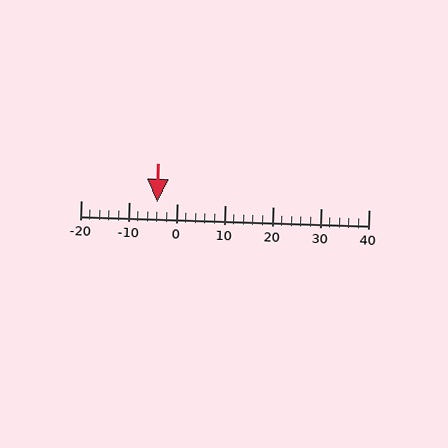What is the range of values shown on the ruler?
The ruler shows values from -20 to 40.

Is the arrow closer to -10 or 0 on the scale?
The arrow is closer to 0.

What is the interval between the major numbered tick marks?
The major tick marks are spaced 10 units apart.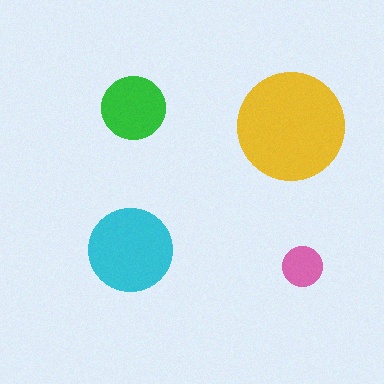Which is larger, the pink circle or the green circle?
The green one.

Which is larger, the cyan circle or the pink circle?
The cyan one.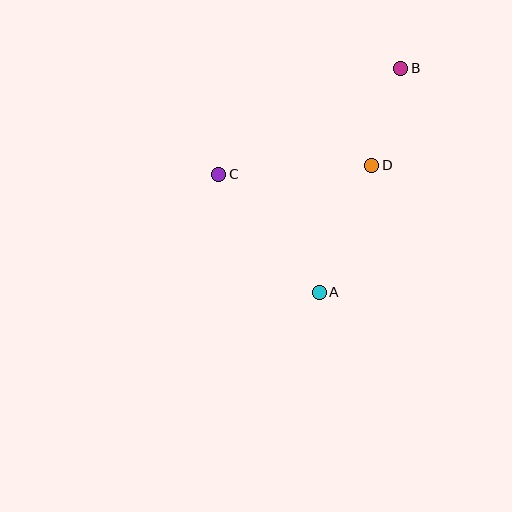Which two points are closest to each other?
Points B and D are closest to each other.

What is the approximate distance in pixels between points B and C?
The distance between B and C is approximately 211 pixels.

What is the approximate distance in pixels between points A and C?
The distance between A and C is approximately 155 pixels.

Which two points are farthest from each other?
Points A and B are farthest from each other.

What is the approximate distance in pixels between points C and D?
The distance between C and D is approximately 153 pixels.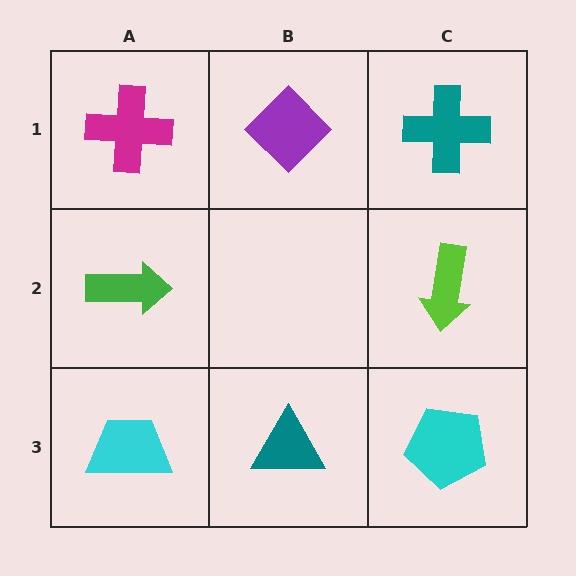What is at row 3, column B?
A teal triangle.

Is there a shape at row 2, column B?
No, that cell is empty.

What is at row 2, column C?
A lime arrow.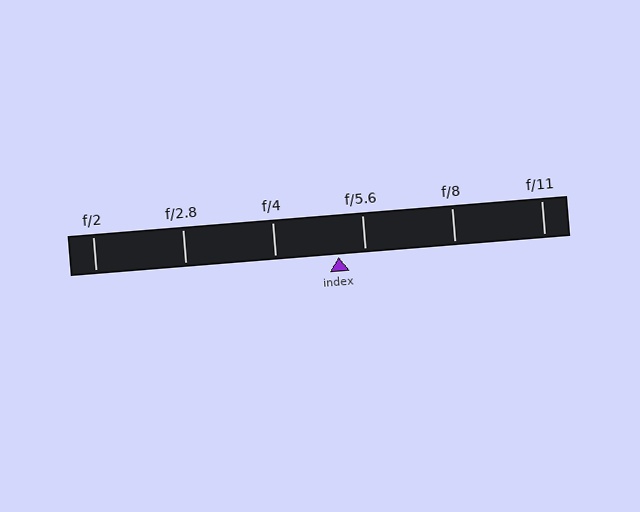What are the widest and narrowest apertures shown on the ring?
The widest aperture shown is f/2 and the narrowest is f/11.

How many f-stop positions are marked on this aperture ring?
There are 6 f-stop positions marked.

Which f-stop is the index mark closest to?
The index mark is closest to f/5.6.